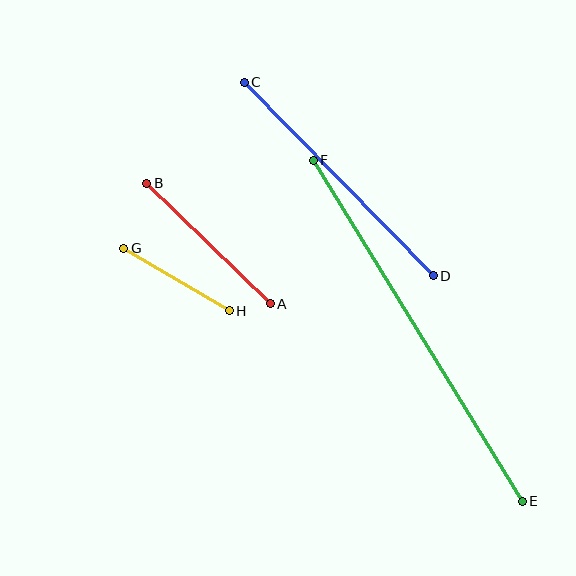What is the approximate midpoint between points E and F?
The midpoint is at approximately (418, 331) pixels.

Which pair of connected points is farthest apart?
Points E and F are farthest apart.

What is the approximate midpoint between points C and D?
The midpoint is at approximately (339, 179) pixels.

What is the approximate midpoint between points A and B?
The midpoint is at approximately (208, 243) pixels.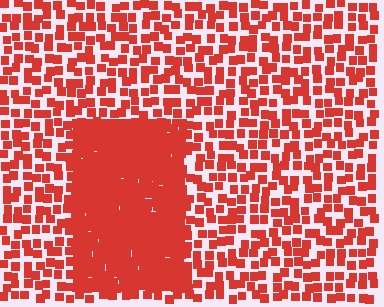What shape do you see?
I see a rectangle.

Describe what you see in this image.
The image contains small red elements arranged at two different densities. A rectangle-shaped region is visible where the elements are more densely packed than the surrounding area.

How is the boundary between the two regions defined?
The boundary is defined by a change in element density (approximately 2.7x ratio). All elements are the same color, size, and shape.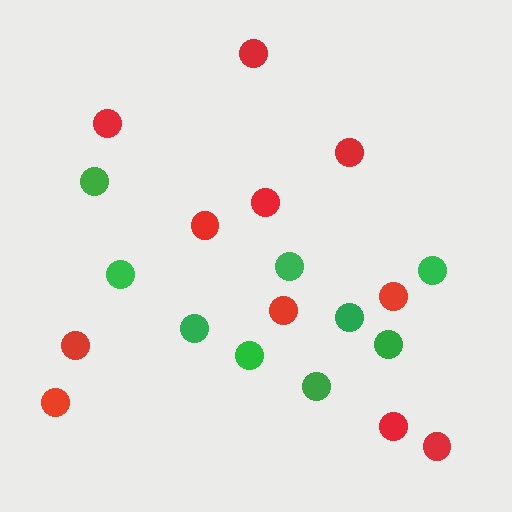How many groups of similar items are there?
There are 2 groups: one group of red circles (11) and one group of green circles (9).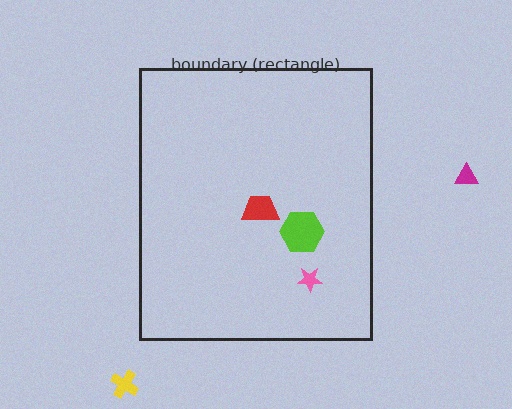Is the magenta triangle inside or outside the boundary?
Outside.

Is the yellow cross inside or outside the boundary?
Outside.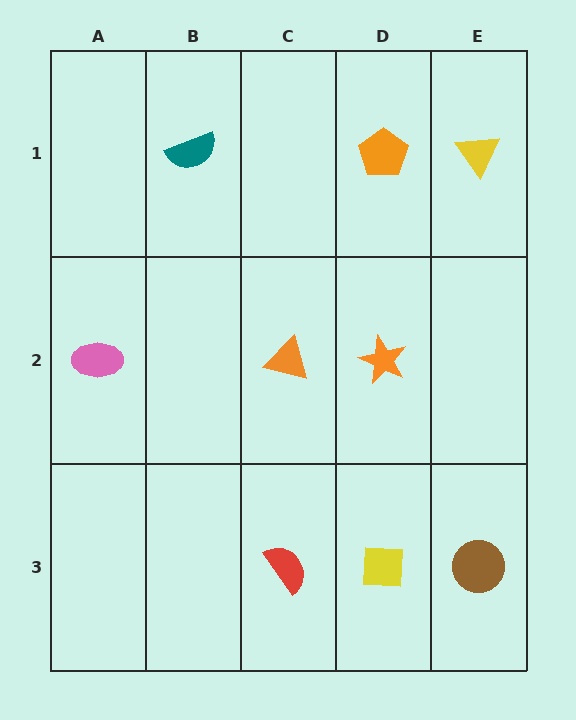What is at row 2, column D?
An orange star.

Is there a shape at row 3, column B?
No, that cell is empty.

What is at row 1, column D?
An orange pentagon.